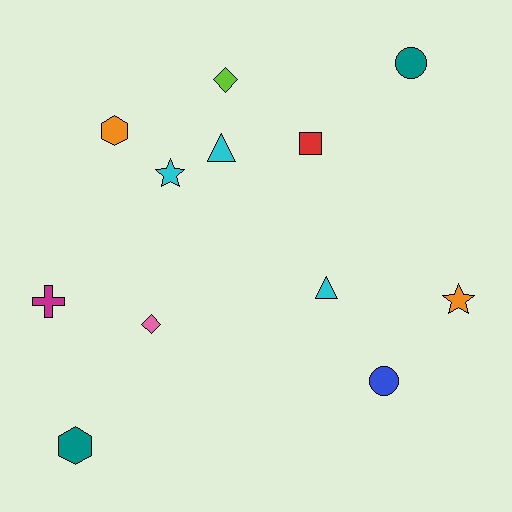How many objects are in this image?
There are 12 objects.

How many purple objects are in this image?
There are no purple objects.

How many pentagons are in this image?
There are no pentagons.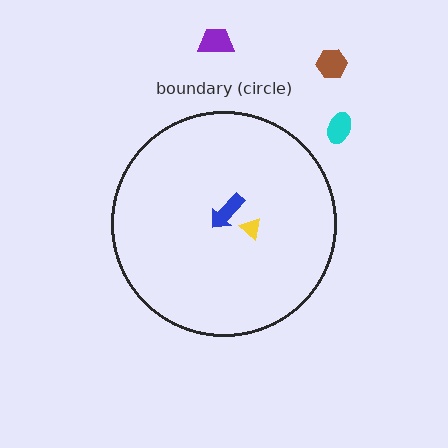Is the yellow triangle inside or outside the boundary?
Inside.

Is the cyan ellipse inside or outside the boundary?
Outside.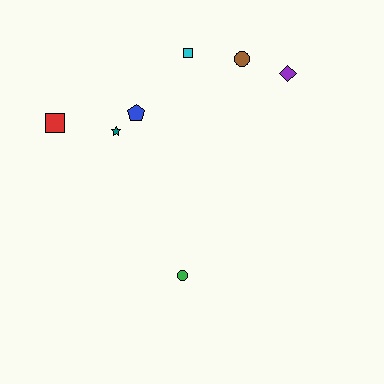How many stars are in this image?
There is 1 star.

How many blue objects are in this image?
There is 1 blue object.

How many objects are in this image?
There are 7 objects.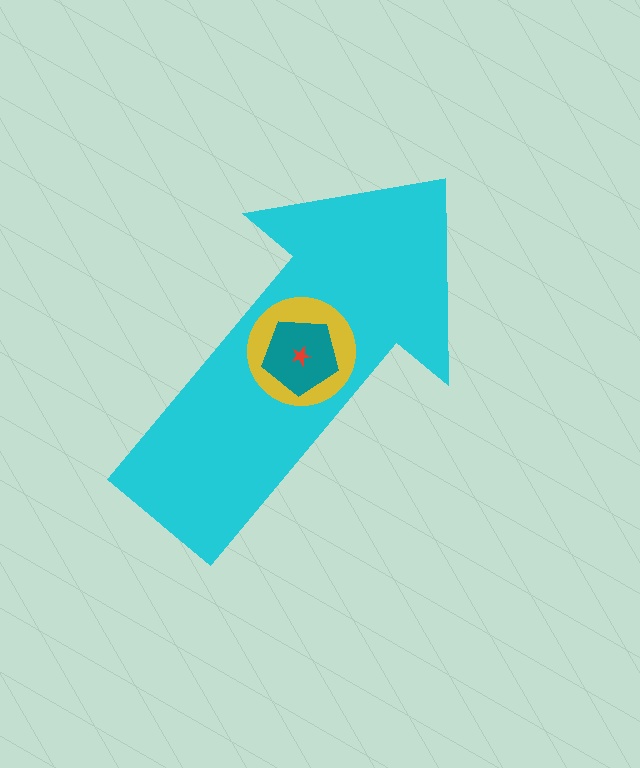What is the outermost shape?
The cyan arrow.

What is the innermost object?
The red star.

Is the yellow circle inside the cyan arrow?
Yes.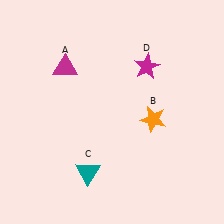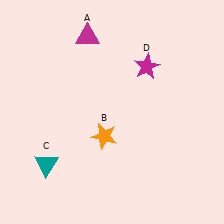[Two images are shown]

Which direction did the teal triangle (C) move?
The teal triangle (C) moved left.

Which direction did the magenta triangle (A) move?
The magenta triangle (A) moved up.